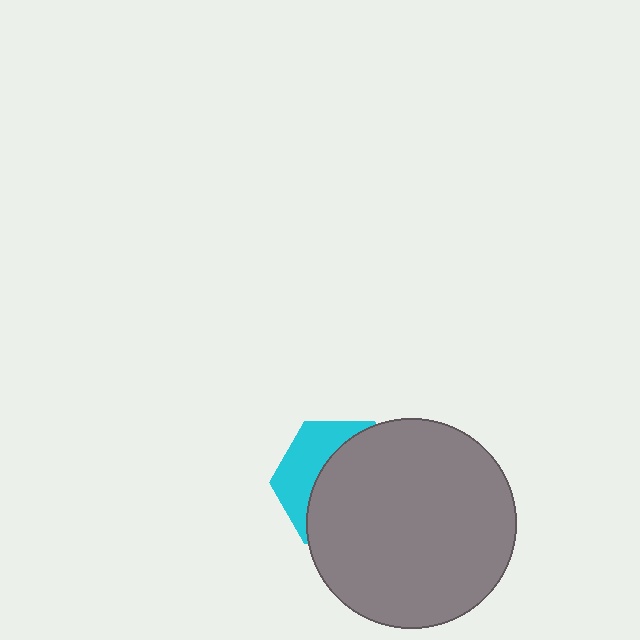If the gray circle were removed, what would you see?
You would see the complete cyan hexagon.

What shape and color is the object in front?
The object in front is a gray circle.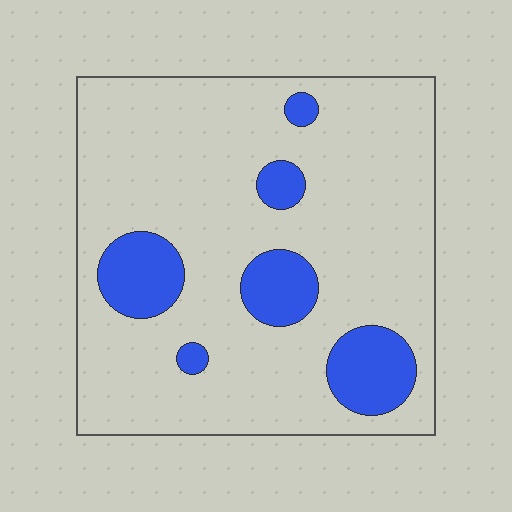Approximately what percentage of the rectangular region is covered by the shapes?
Approximately 15%.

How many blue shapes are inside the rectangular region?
6.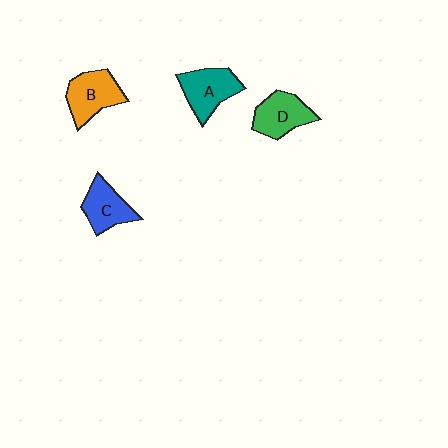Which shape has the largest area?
Shape A (teal).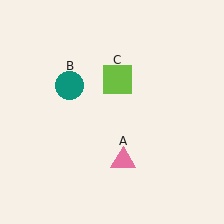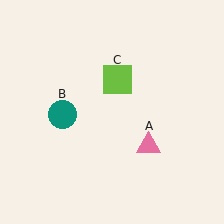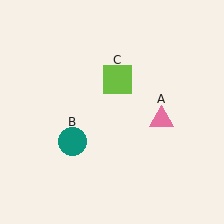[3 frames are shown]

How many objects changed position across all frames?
2 objects changed position: pink triangle (object A), teal circle (object B).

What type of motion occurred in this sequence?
The pink triangle (object A), teal circle (object B) rotated counterclockwise around the center of the scene.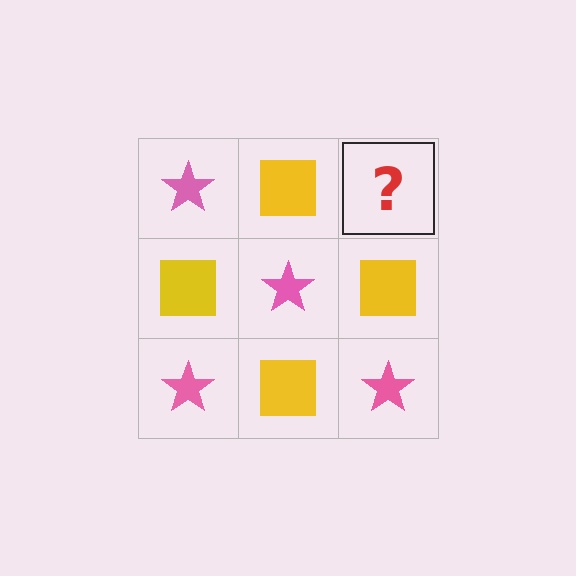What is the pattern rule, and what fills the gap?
The rule is that it alternates pink star and yellow square in a checkerboard pattern. The gap should be filled with a pink star.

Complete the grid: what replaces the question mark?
The question mark should be replaced with a pink star.